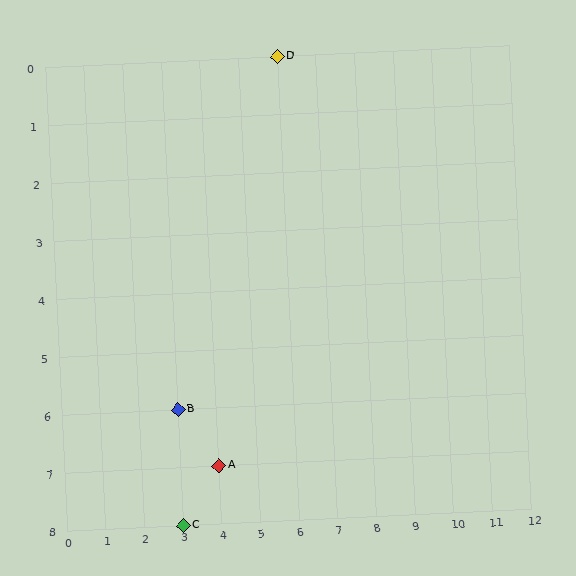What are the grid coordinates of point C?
Point C is at grid coordinates (3, 8).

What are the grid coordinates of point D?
Point D is at grid coordinates (6, 0).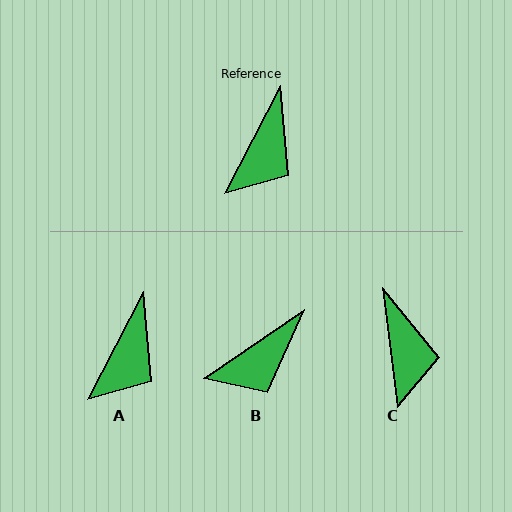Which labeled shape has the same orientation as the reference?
A.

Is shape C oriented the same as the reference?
No, it is off by about 34 degrees.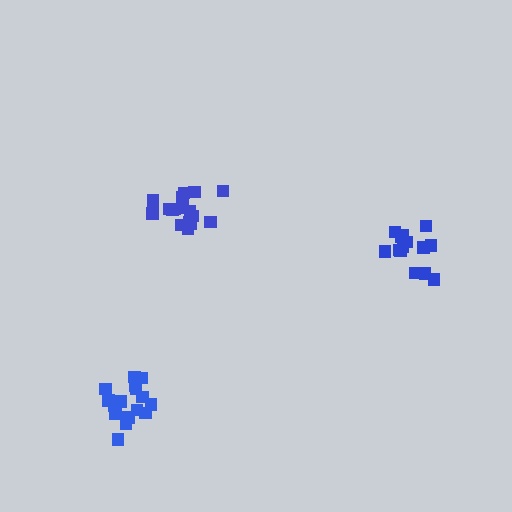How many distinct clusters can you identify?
There are 3 distinct clusters.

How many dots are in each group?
Group 1: 17 dots, Group 2: 14 dots, Group 3: 17 dots (48 total).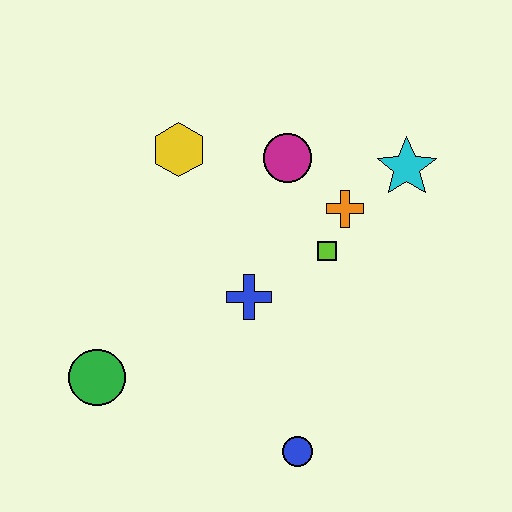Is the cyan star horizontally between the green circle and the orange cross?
No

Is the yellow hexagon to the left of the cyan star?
Yes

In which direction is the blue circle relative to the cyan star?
The blue circle is below the cyan star.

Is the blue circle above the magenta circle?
No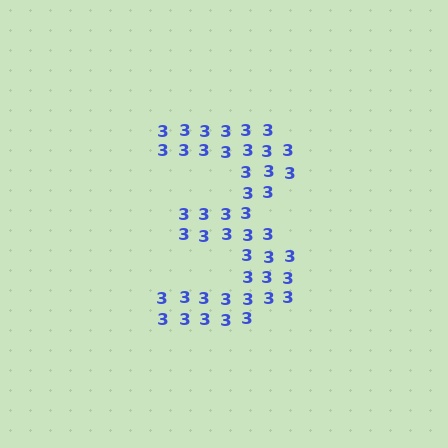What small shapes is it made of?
It is made of small digit 3's.